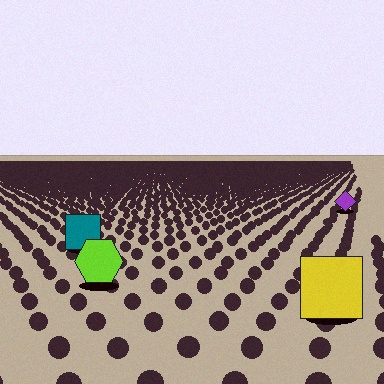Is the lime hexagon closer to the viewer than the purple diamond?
Yes. The lime hexagon is closer — you can tell from the texture gradient: the ground texture is coarser near it.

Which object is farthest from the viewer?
The purple diamond is farthest from the viewer. It appears smaller and the ground texture around it is denser.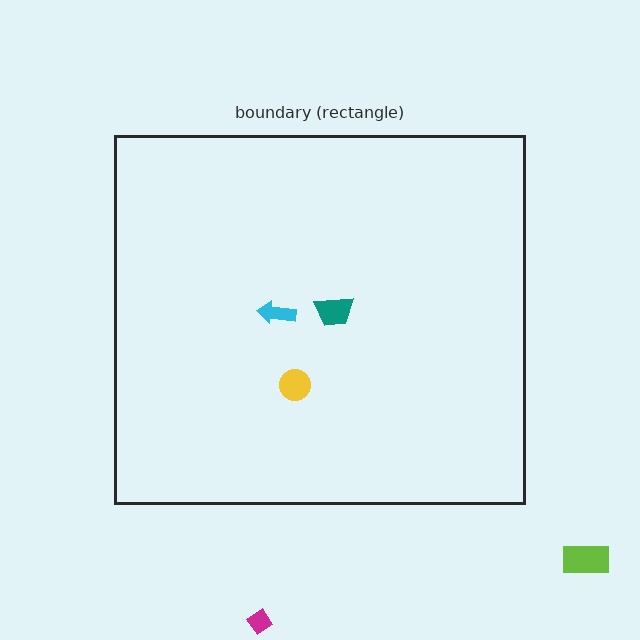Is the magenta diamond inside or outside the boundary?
Outside.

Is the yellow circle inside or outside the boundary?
Inside.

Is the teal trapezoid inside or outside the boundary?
Inside.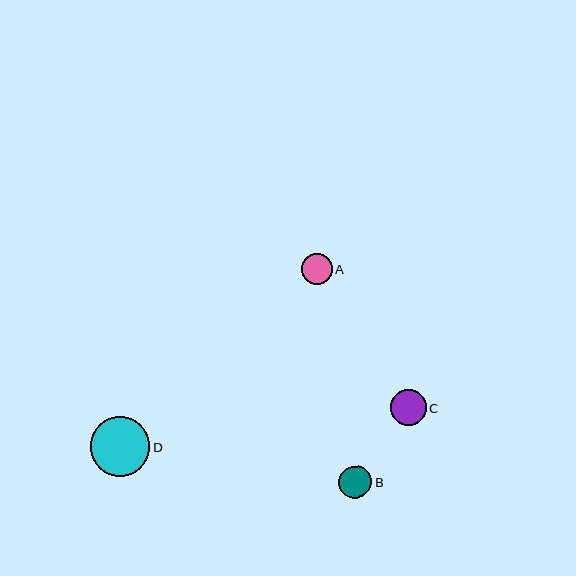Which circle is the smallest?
Circle A is the smallest with a size of approximately 31 pixels.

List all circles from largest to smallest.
From largest to smallest: D, C, B, A.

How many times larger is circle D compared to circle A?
Circle D is approximately 1.9 times the size of circle A.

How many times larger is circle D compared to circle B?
Circle D is approximately 1.8 times the size of circle B.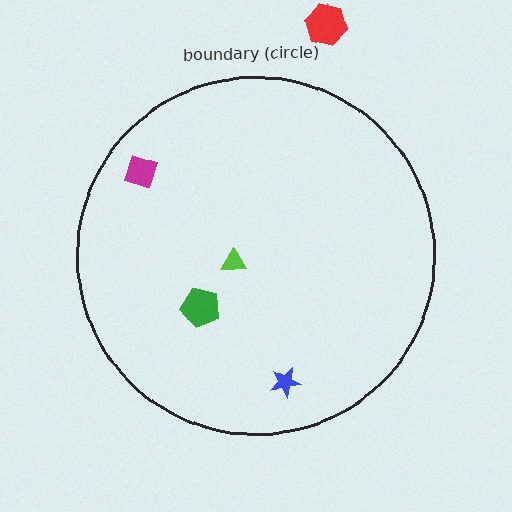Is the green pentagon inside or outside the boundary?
Inside.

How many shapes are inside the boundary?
4 inside, 2 outside.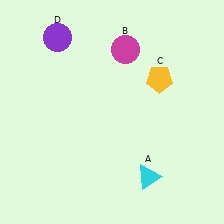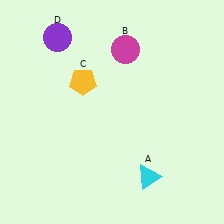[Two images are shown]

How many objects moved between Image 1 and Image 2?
1 object moved between the two images.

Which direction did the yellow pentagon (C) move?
The yellow pentagon (C) moved left.